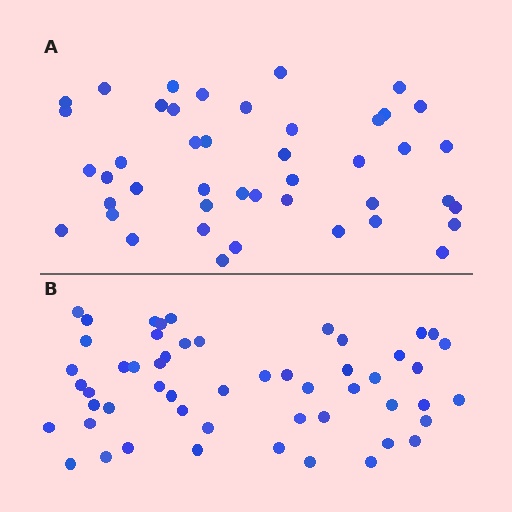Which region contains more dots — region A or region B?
Region B (the bottom region) has more dots.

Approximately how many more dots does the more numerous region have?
Region B has roughly 8 or so more dots than region A.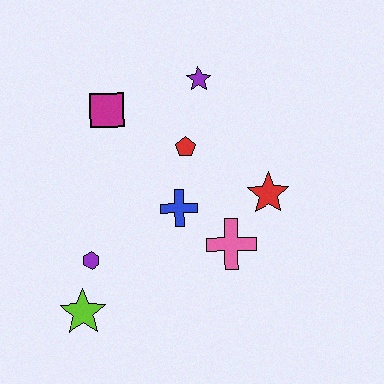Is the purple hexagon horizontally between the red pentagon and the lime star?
Yes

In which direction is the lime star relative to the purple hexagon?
The lime star is below the purple hexagon.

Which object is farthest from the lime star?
The purple star is farthest from the lime star.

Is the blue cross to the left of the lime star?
No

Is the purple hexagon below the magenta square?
Yes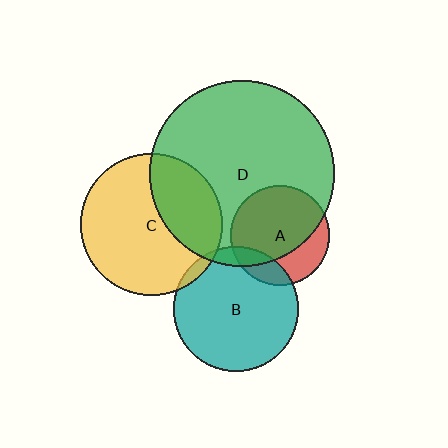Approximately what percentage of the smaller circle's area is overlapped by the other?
Approximately 15%.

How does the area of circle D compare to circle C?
Approximately 1.7 times.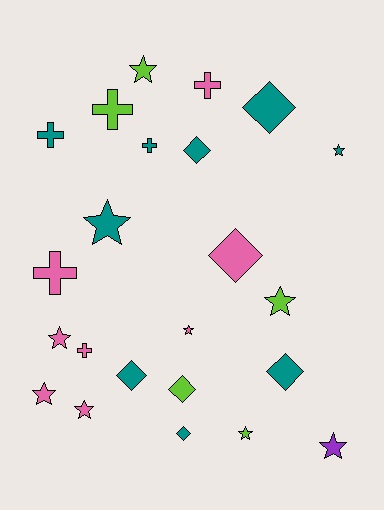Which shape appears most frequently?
Star, with 10 objects.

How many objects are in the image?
There are 23 objects.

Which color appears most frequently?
Teal, with 9 objects.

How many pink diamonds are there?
There is 1 pink diamond.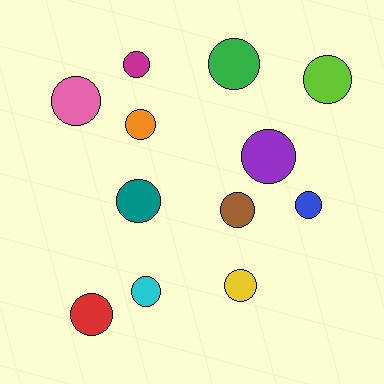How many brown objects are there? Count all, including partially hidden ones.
There is 1 brown object.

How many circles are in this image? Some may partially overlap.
There are 12 circles.